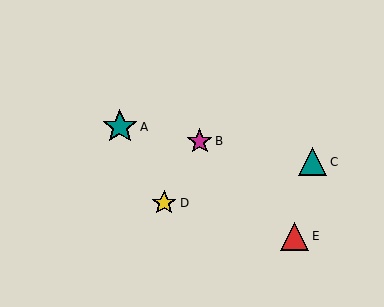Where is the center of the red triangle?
The center of the red triangle is at (295, 236).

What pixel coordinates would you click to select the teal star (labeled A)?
Click at (120, 127) to select the teal star A.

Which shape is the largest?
The teal star (labeled A) is the largest.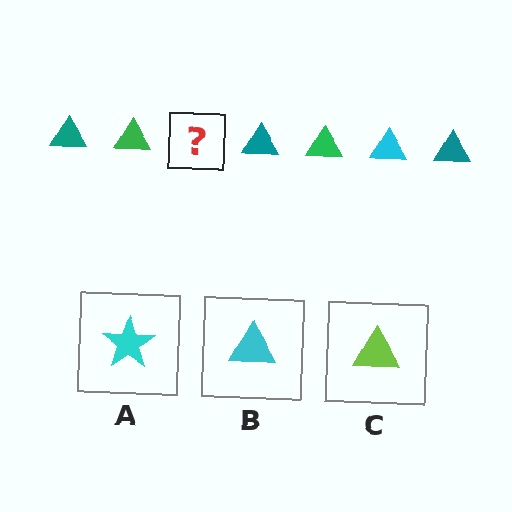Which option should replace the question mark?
Option B.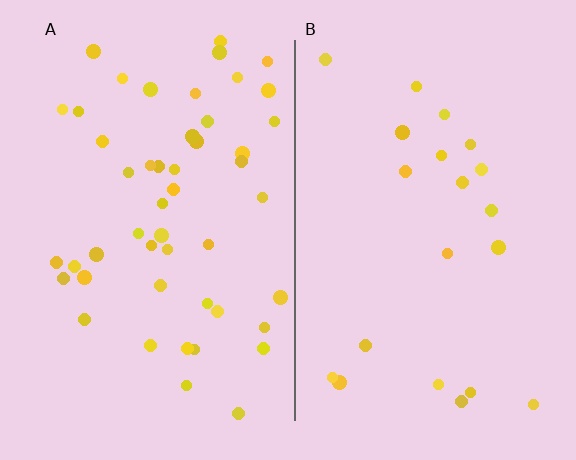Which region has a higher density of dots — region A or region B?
A (the left).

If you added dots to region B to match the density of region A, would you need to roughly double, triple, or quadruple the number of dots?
Approximately double.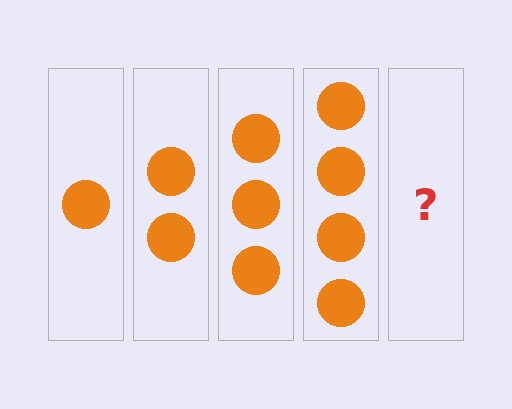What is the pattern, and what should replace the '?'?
The pattern is that each step adds one more circle. The '?' should be 5 circles.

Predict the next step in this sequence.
The next step is 5 circles.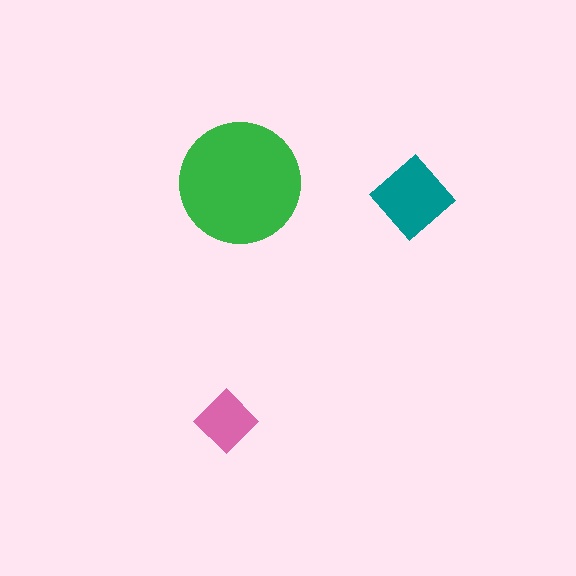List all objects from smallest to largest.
The pink diamond, the teal diamond, the green circle.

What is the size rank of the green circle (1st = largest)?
1st.